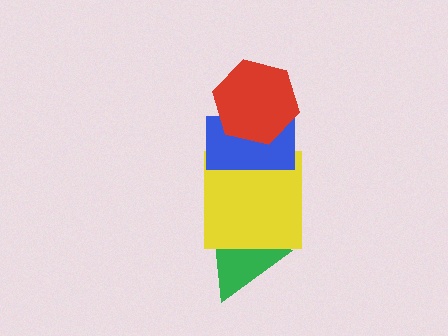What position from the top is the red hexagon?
The red hexagon is 1st from the top.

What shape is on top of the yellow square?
The blue rectangle is on top of the yellow square.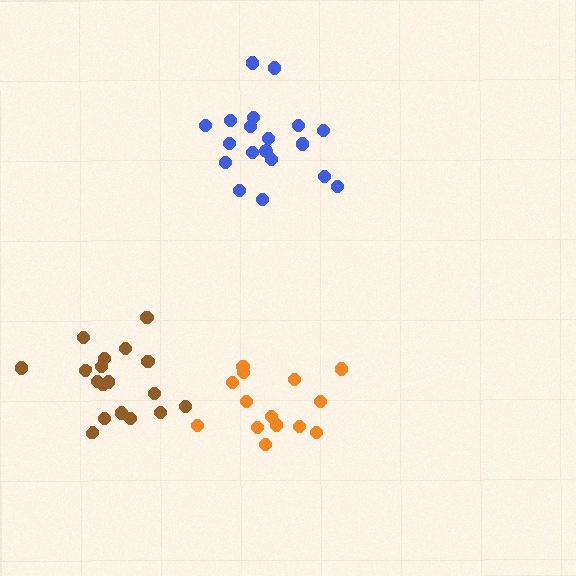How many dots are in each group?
Group 1: 14 dots, Group 2: 19 dots, Group 3: 18 dots (51 total).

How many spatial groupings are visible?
There are 3 spatial groupings.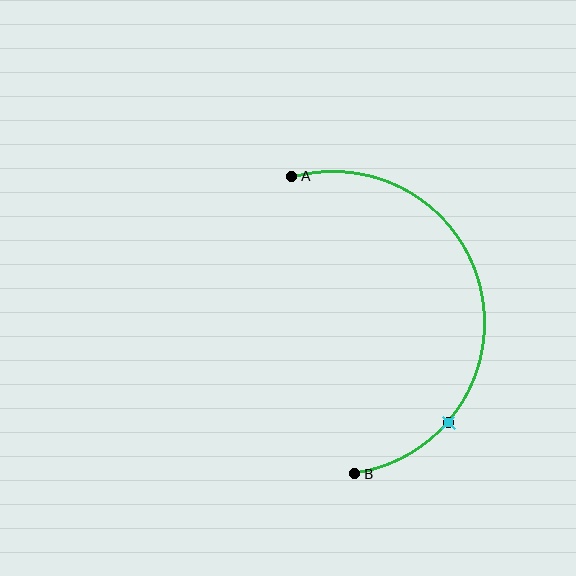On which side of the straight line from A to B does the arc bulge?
The arc bulges to the right of the straight line connecting A and B.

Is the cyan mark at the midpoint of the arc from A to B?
No. The cyan mark lies on the arc but is closer to endpoint B. The arc midpoint would be at the point on the curve equidistant along the arc from both A and B.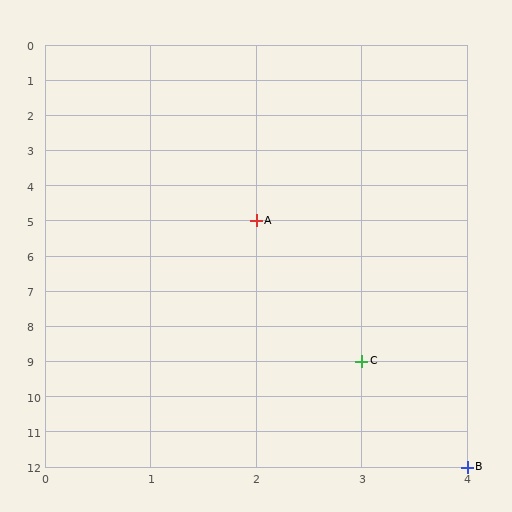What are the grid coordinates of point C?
Point C is at grid coordinates (3, 9).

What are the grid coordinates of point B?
Point B is at grid coordinates (4, 12).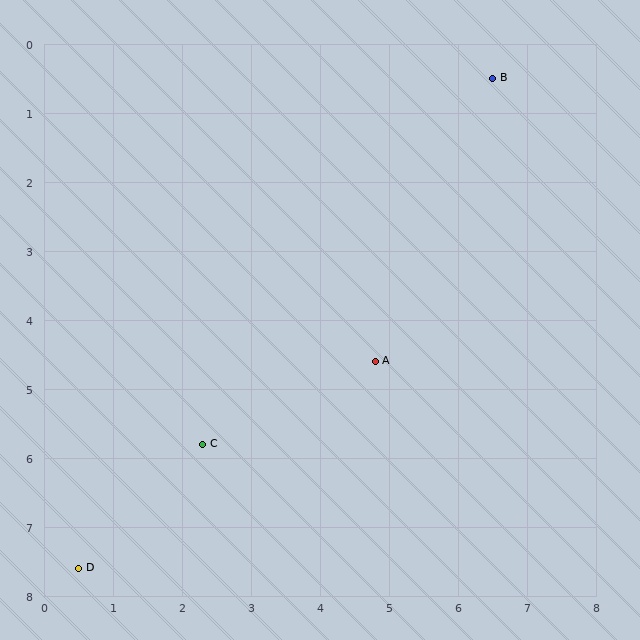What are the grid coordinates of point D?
Point D is at approximately (0.5, 7.6).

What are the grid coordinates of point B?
Point B is at approximately (6.5, 0.5).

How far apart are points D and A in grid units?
Points D and A are about 5.2 grid units apart.